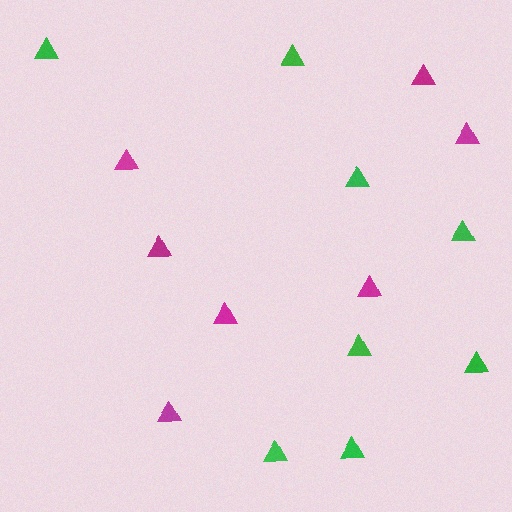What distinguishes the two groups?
There are 2 groups: one group of magenta triangles (7) and one group of green triangles (8).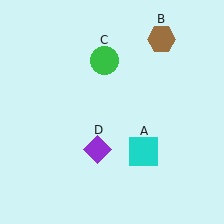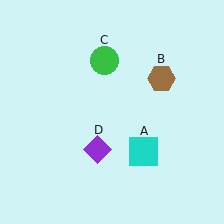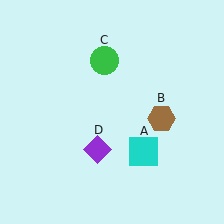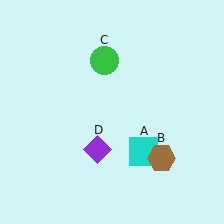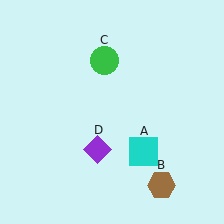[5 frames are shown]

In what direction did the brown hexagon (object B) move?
The brown hexagon (object B) moved down.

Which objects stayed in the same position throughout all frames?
Cyan square (object A) and green circle (object C) and purple diamond (object D) remained stationary.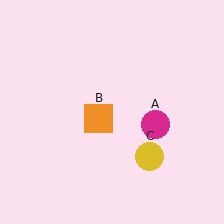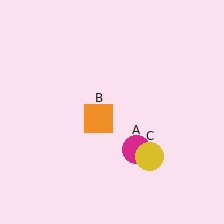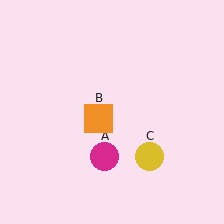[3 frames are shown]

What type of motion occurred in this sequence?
The magenta circle (object A) rotated clockwise around the center of the scene.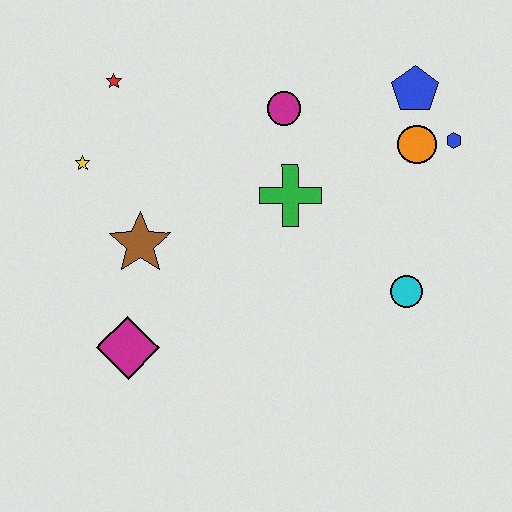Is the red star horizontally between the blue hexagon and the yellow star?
Yes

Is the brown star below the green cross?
Yes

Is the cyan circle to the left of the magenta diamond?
No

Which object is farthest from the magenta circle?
The magenta diamond is farthest from the magenta circle.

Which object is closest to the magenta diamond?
The brown star is closest to the magenta diamond.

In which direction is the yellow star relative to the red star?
The yellow star is below the red star.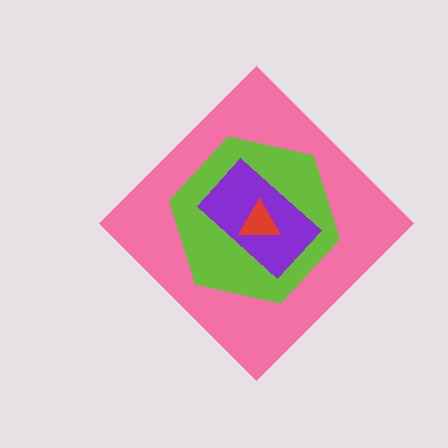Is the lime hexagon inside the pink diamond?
Yes.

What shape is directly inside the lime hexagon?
The purple rectangle.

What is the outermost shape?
The pink diamond.